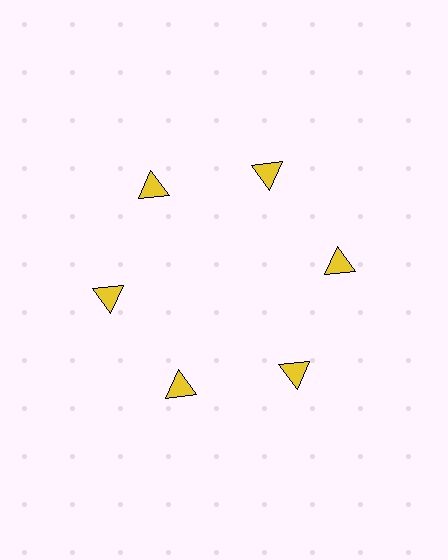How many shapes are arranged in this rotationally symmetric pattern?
There are 6 shapes, arranged in 6 groups of 1.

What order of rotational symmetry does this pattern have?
This pattern has 6-fold rotational symmetry.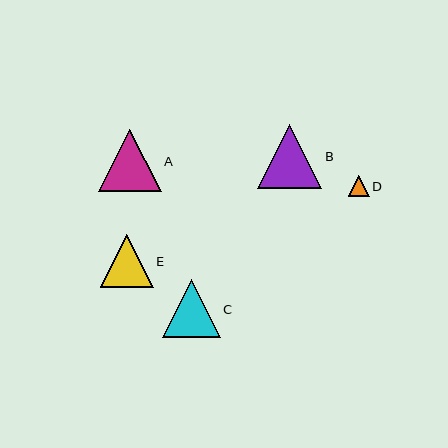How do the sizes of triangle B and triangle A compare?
Triangle B and triangle A are approximately the same size.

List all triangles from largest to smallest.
From largest to smallest: B, A, C, E, D.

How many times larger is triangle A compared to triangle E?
Triangle A is approximately 1.2 times the size of triangle E.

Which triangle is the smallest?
Triangle D is the smallest with a size of approximately 21 pixels.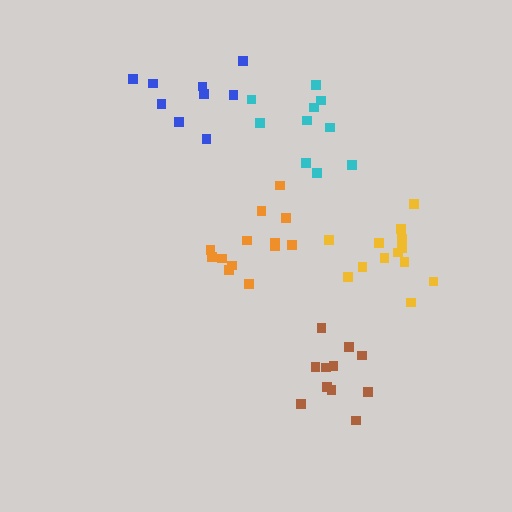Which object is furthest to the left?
The blue cluster is leftmost.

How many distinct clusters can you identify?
There are 5 distinct clusters.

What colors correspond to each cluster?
The clusters are colored: brown, yellow, blue, orange, cyan.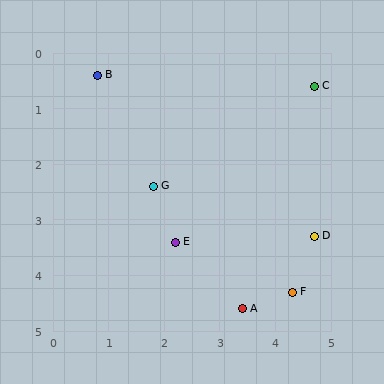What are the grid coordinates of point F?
Point F is at approximately (4.3, 4.3).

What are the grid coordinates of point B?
Point B is at approximately (0.8, 0.4).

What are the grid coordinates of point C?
Point C is at approximately (4.7, 0.6).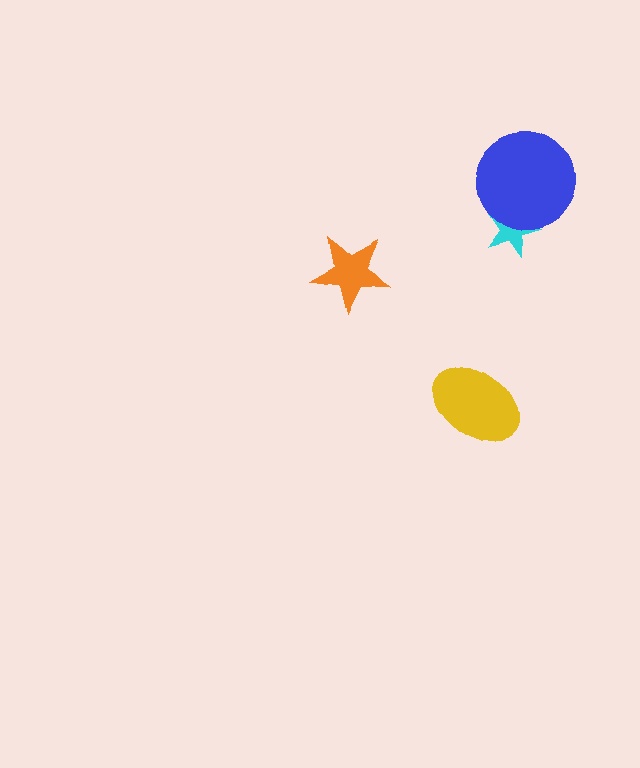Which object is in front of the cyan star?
The blue circle is in front of the cyan star.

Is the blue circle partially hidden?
No, no other shape covers it.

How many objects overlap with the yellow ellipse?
0 objects overlap with the yellow ellipse.